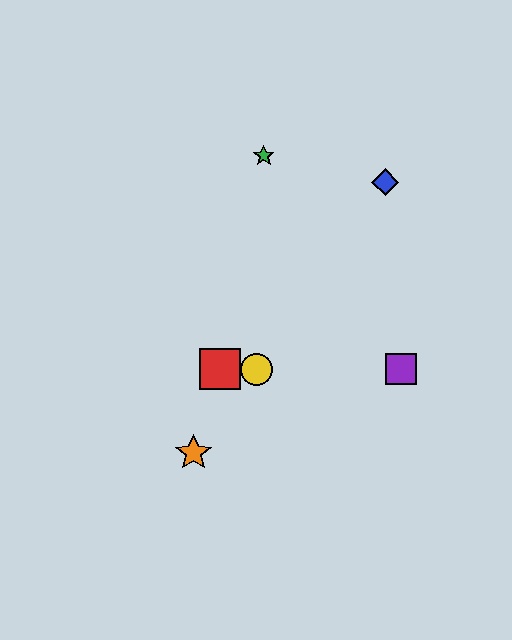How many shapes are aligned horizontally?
3 shapes (the red square, the yellow circle, the purple square) are aligned horizontally.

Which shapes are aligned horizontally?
The red square, the yellow circle, the purple square are aligned horizontally.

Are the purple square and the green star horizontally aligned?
No, the purple square is at y≈369 and the green star is at y≈156.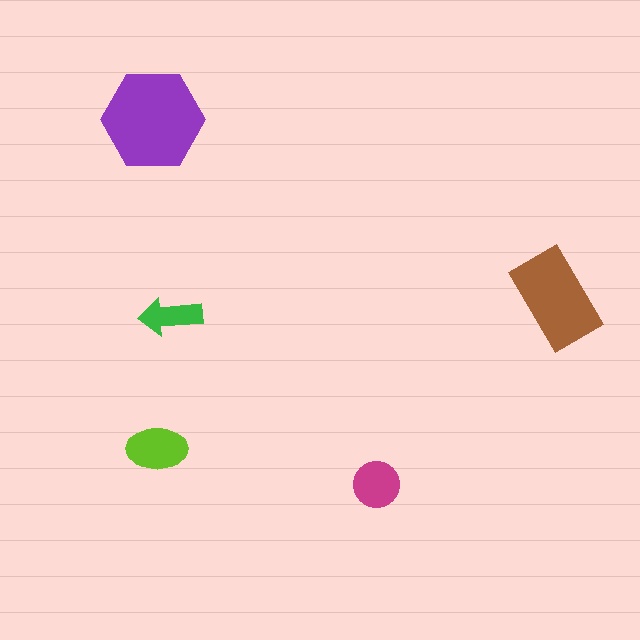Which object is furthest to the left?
The purple hexagon is leftmost.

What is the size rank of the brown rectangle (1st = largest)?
2nd.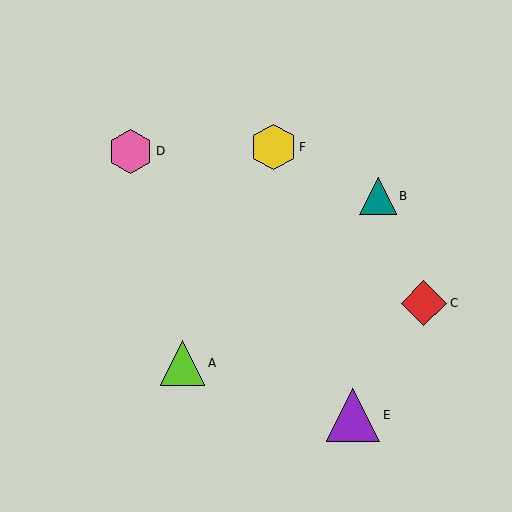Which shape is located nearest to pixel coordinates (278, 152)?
The yellow hexagon (labeled F) at (274, 147) is nearest to that location.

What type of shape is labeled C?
Shape C is a red diamond.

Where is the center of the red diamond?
The center of the red diamond is at (424, 303).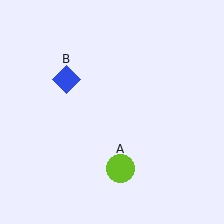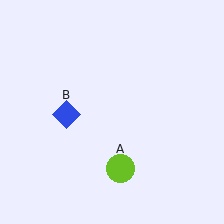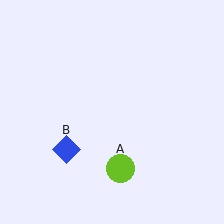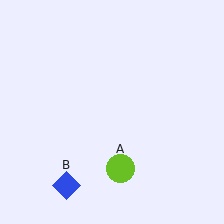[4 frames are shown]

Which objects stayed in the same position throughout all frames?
Lime circle (object A) remained stationary.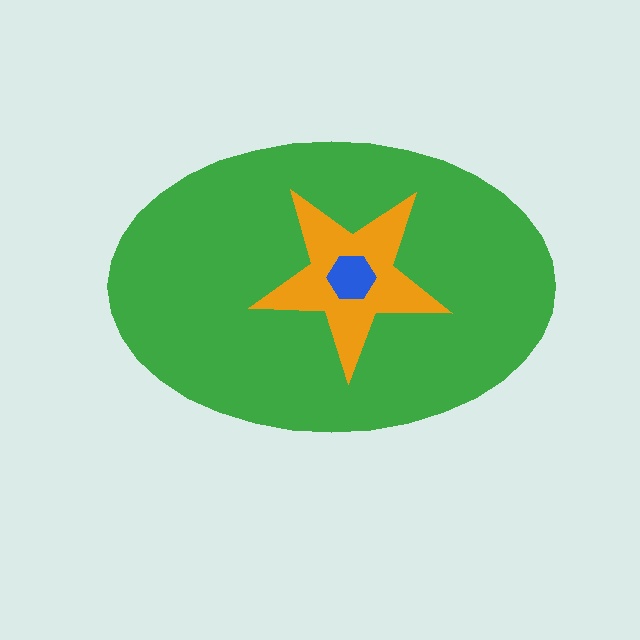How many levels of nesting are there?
3.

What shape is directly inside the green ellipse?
The orange star.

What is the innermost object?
The blue hexagon.